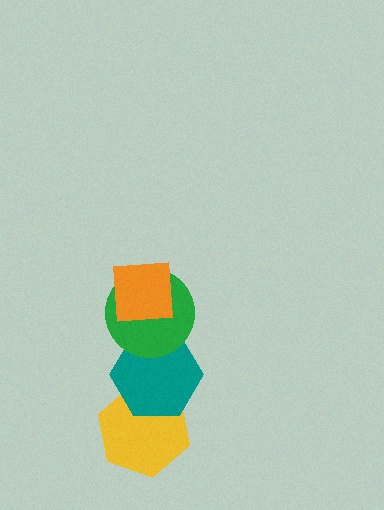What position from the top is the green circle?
The green circle is 2nd from the top.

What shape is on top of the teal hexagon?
The green circle is on top of the teal hexagon.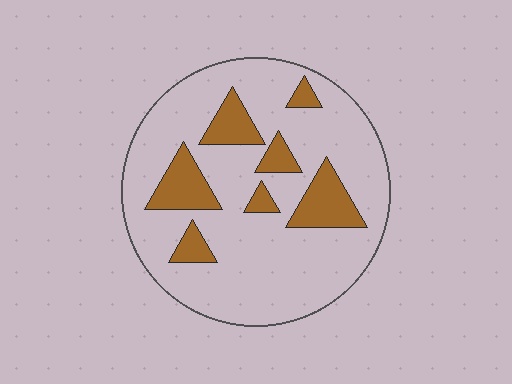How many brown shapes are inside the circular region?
7.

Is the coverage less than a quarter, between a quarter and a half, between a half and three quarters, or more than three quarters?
Less than a quarter.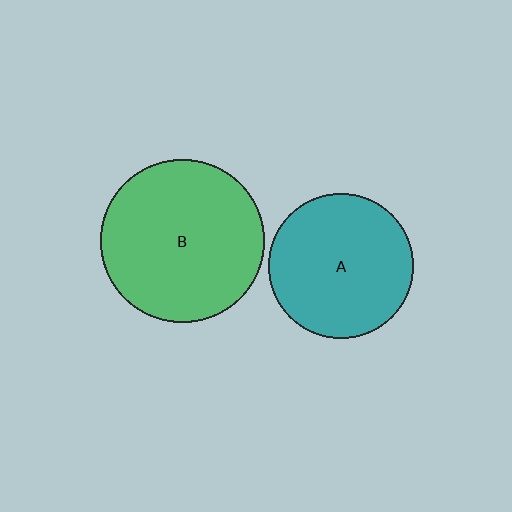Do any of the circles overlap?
No, none of the circles overlap.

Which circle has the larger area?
Circle B (green).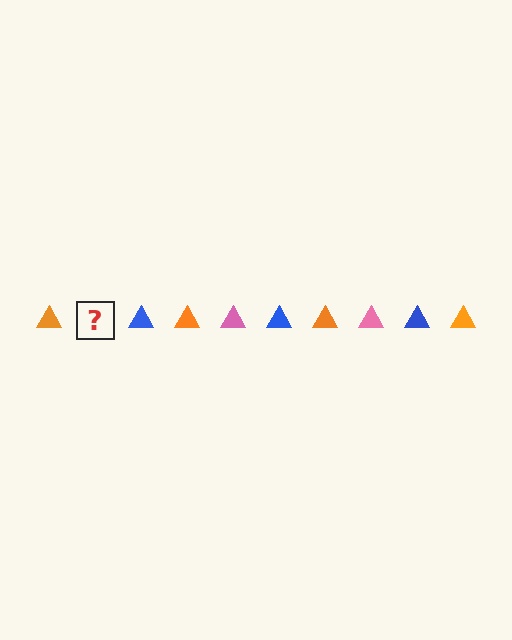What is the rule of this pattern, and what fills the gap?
The rule is that the pattern cycles through orange, pink, blue triangles. The gap should be filled with a pink triangle.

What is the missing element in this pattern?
The missing element is a pink triangle.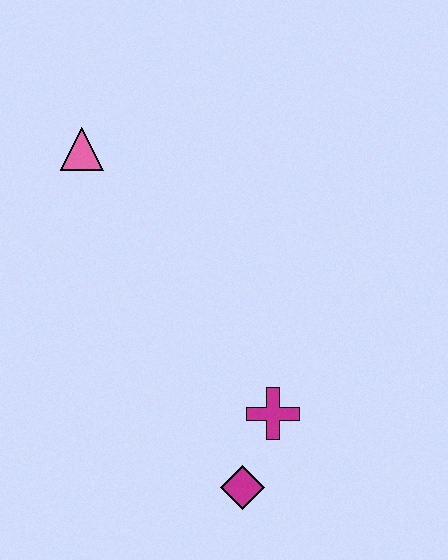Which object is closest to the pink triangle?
The magenta cross is closest to the pink triangle.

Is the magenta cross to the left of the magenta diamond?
No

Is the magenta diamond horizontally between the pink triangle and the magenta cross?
Yes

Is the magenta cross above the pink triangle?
No